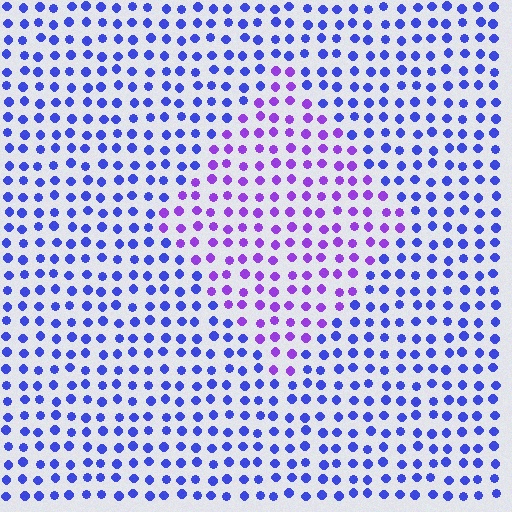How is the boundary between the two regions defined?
The boundary is defined purely by a slight shift in hue (about 39 degrees). Spacing, size, and orientation are identical on both sides.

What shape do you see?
I see a diamond.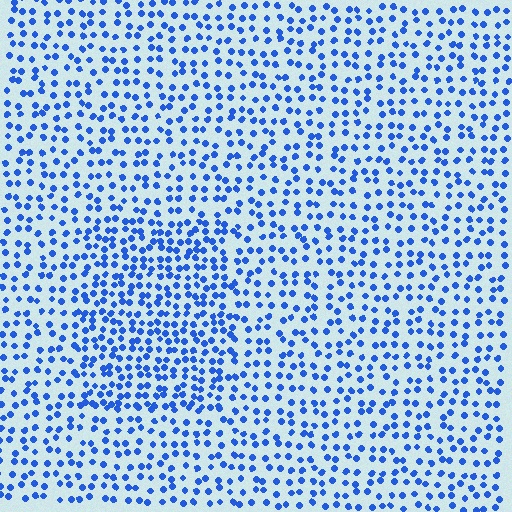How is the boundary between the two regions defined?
The boundary is defined by a change in element density (approximately 1.6x ratio). All elements are the same color, size, and shape.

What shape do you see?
I see a rectangle.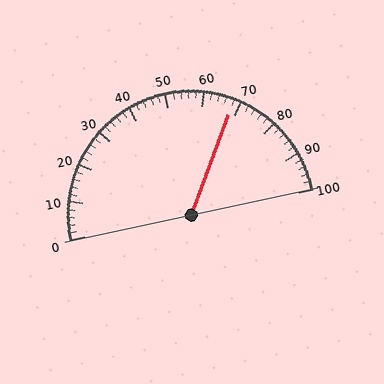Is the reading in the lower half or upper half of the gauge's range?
The reading is in the upper half of the range (0 to 100).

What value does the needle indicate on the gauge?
The needle indicates approximately 68.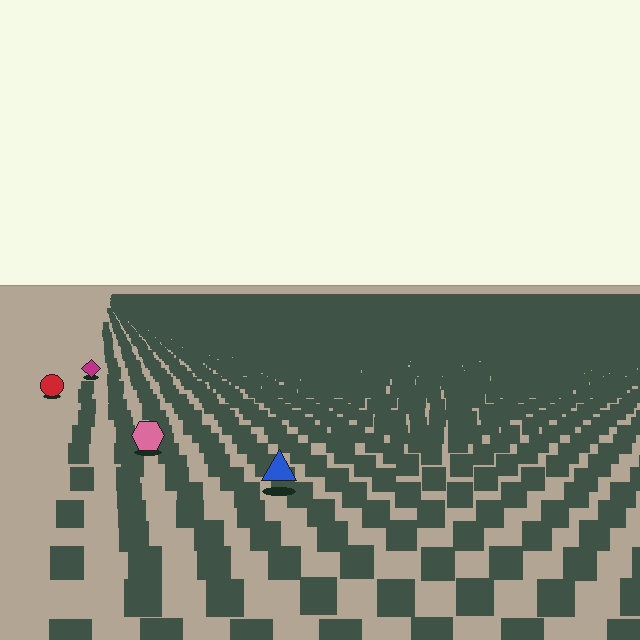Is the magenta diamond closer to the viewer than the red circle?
No. The red circle is closer — you can tell from the texture gradient: the ground texture is coarser near it.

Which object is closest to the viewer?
The blue triangle is closest. The texture marks near it are larger and more spread out.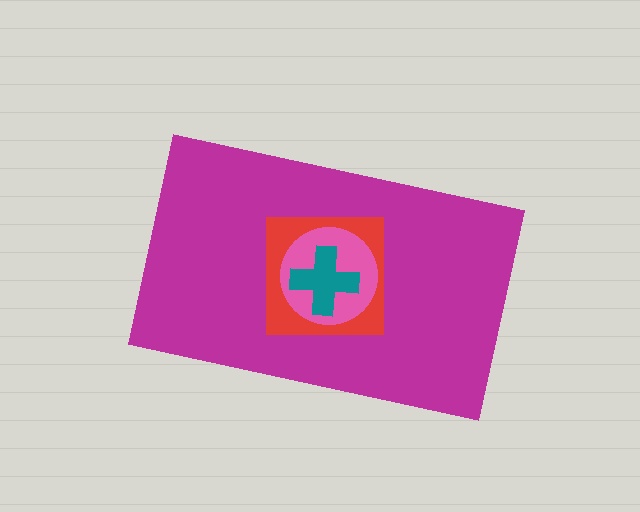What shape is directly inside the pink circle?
The teal cross.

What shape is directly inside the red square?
The pink circle.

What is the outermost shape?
The magenta rectangle.